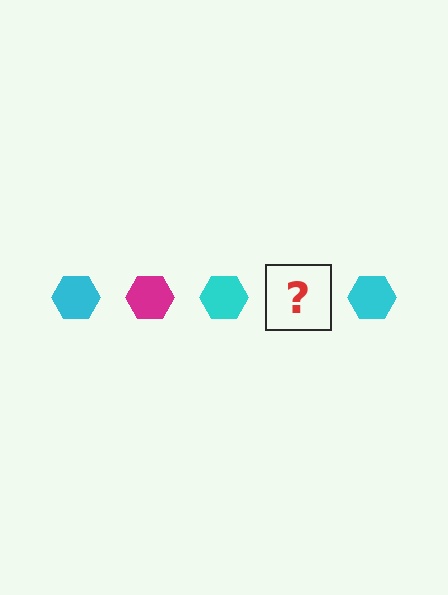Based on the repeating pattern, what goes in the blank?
The blank should be a magenta hexagon.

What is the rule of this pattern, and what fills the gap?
The rule is that the pattern cycles through cyan, magenta hexagons. The gap should be filled with a magenta hexagon.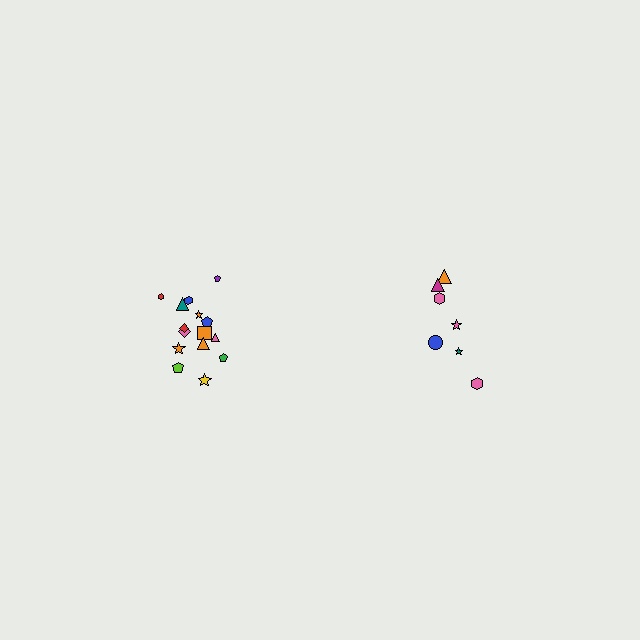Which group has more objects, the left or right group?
The left group.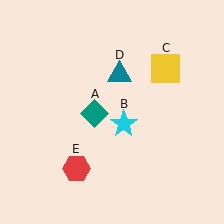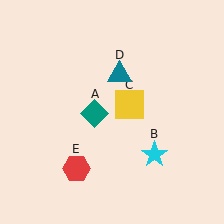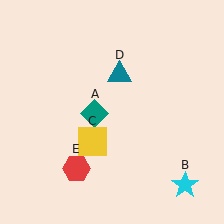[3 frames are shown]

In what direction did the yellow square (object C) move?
The yellow square (object C) moved down and to the left.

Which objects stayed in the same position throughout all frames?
Teal diamond (object A) and teal triangle (object D) and red hexagon (object E) remained stationary.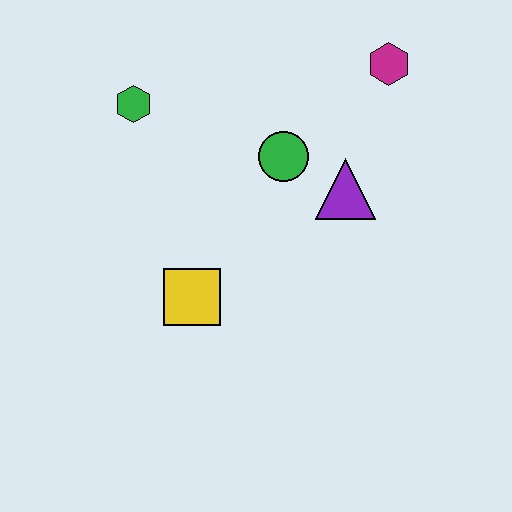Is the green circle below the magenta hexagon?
Yes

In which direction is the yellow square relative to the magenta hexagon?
The yellow square is below the magenta hexagon.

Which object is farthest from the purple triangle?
The green hexagon is farthest from the purple triangle.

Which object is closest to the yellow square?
The green circle is closest to the yellow square.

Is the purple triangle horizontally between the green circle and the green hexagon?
No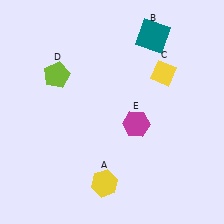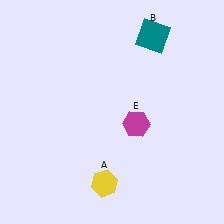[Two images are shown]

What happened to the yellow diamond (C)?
The yellow diamond (C) was removed in Image 2. It was in the top-right area of Image 1.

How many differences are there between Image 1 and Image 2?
There are 2 differences between the two images.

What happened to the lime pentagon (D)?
The lime pentagon (D) was removed in Image 2. It was in the top-left area of Image 1.